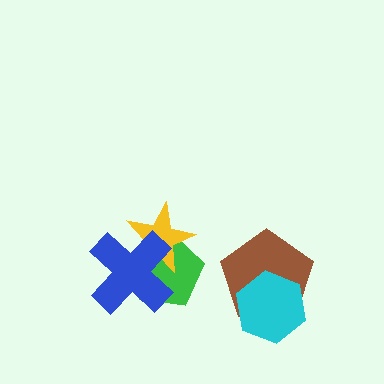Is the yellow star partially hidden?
Yes, it is partially covered by another shape.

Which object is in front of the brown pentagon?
The cyan hexagon is in front of the brown pentagon.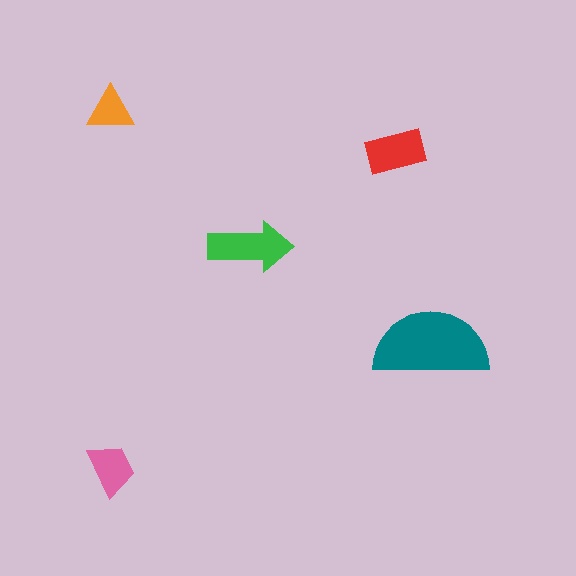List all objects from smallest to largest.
The orange triangle, the pink trapezoid, the red rectangle, the green arrow, the teal semicircle.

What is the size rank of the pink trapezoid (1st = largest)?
4th.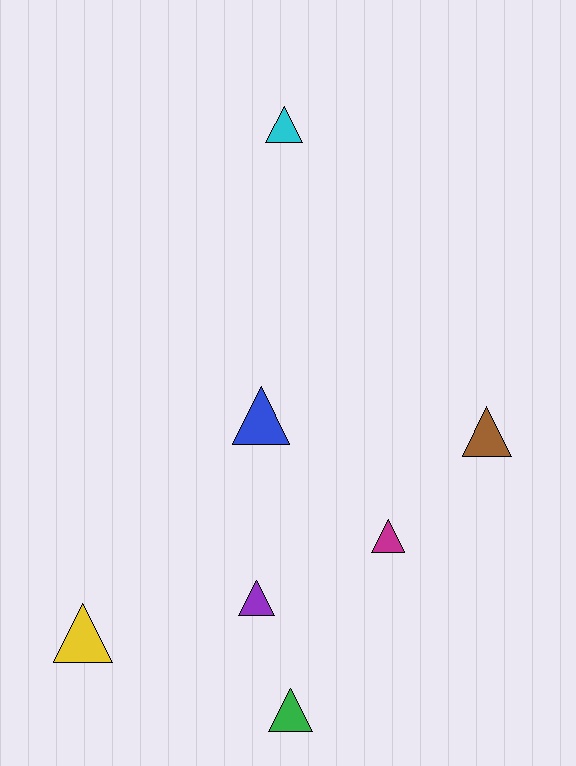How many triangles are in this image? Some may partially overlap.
There are 7 triangles.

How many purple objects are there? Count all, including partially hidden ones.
There is 1 purple object.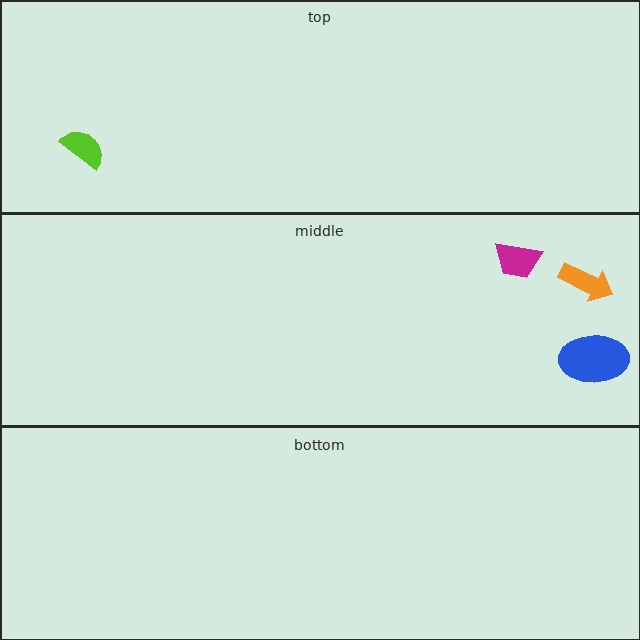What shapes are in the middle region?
The blue ellipse, the orange arrow, the magenta trapezoid.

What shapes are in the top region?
The lime semicircle.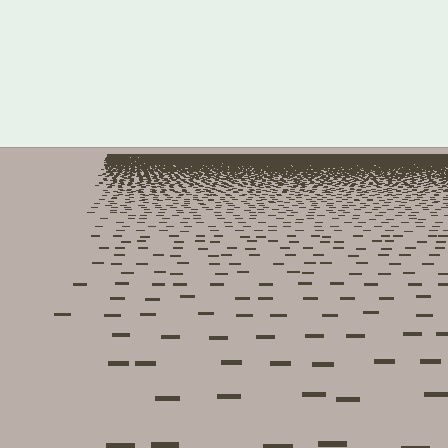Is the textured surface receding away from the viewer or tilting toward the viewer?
The surface is receding away from the viewer. Texture elements get smaller and denser toward the top.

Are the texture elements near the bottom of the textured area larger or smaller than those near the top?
Larger. Near the bottom, elements are closer to the viewer and appear at a bigger on-screen size.